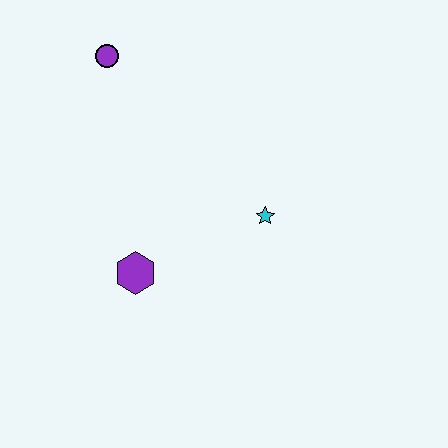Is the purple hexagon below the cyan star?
Yes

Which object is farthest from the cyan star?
The purple circle is farthest from the cyan star.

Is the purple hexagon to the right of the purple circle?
Yes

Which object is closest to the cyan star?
The purple hexagon is closest to the cyan star.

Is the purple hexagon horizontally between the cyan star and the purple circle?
Yes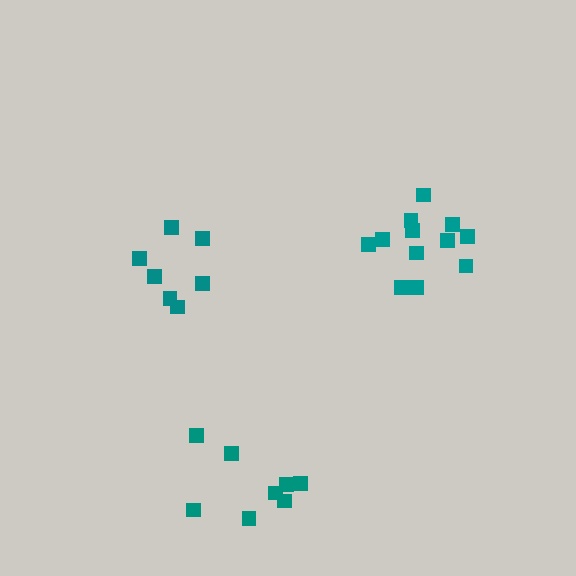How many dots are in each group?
Group 1: 12 dots, Group 2: 8 dots, Group 3: 7 dots (27 total).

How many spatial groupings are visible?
There are 3 spatial groupings.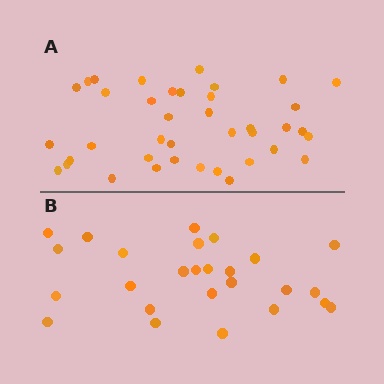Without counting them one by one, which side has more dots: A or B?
Region A (the top region) has more dots.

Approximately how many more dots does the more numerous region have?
Region A has approximately 15 more dots than region B.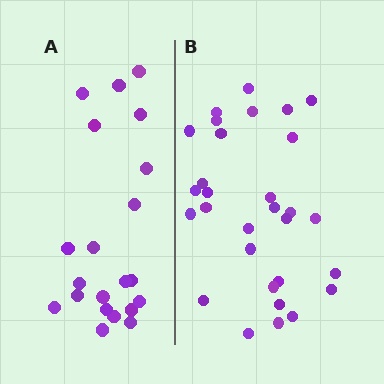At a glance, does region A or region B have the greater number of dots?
Region B (the right region) has more dots.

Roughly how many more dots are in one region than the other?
Region B has roughly 8 or so more dots than region A.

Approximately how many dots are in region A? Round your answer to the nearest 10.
About 20 dots. (The exact count is 21, which rounds to 20.)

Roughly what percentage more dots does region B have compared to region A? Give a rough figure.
About 45% more.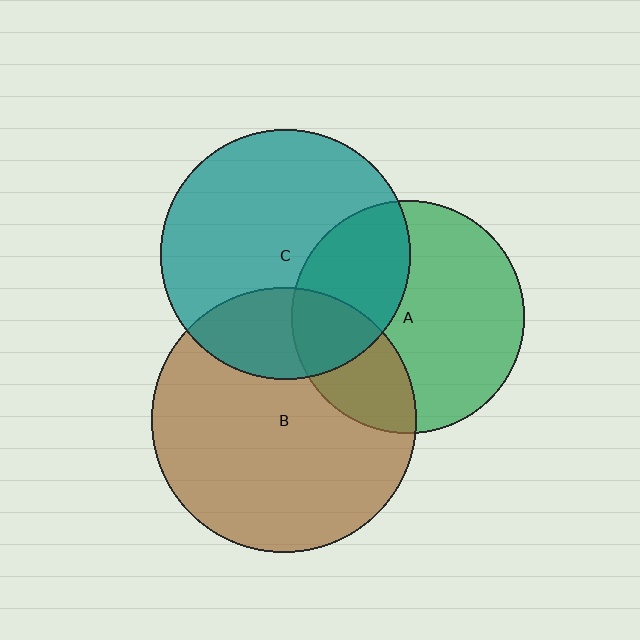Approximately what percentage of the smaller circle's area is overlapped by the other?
Approximately 35%.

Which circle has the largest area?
Circle B (brown).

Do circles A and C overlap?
Yes.